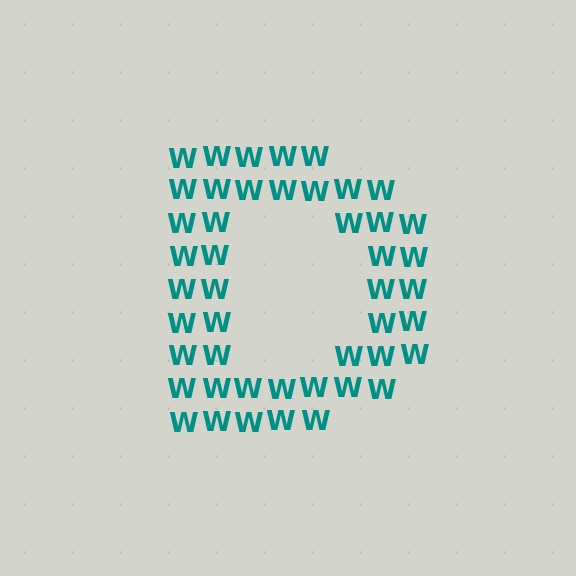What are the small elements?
The small elements are letter W's.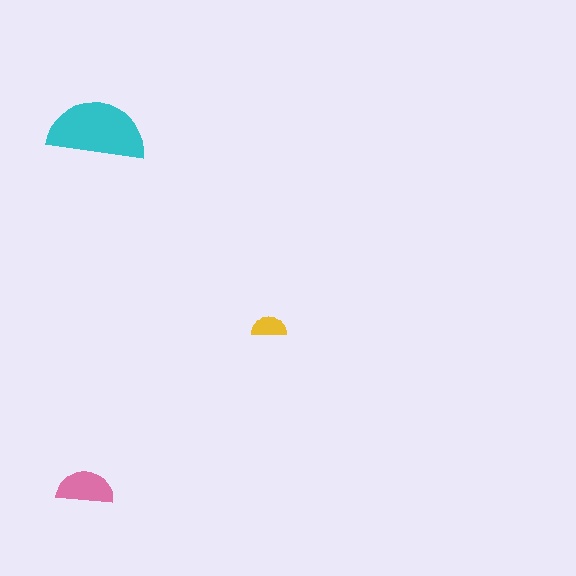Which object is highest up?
The cyan semicircle is topmost.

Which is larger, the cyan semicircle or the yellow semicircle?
The cyan one.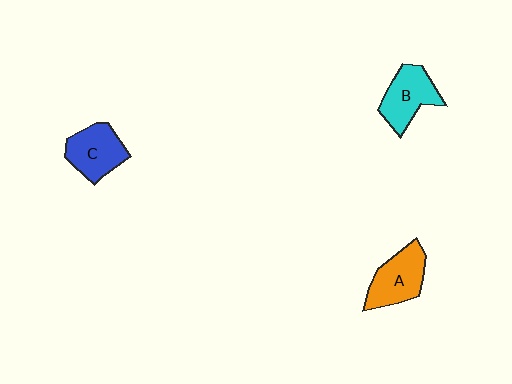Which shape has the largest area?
Shape A (orange).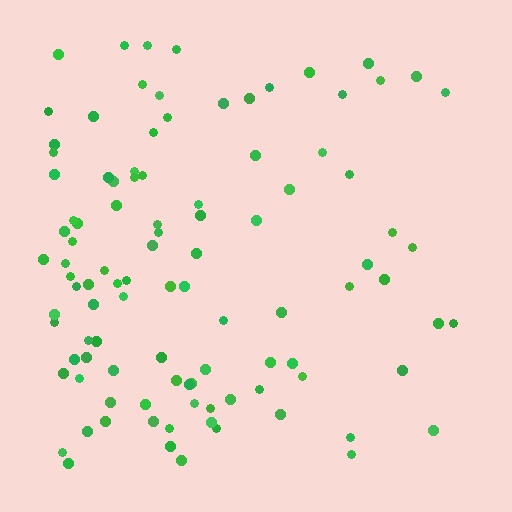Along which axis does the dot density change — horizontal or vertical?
Horizontal.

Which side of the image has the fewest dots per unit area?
The right.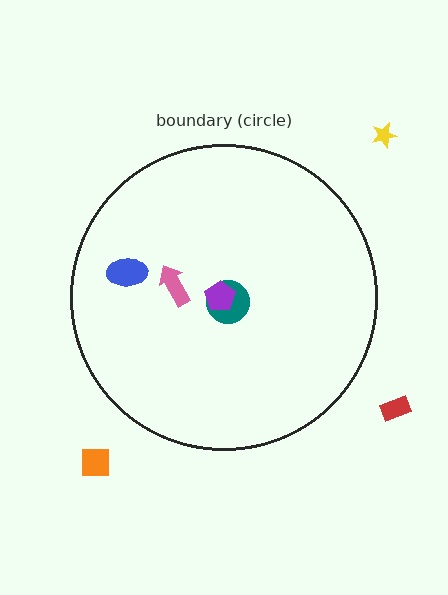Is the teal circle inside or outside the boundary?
Inside.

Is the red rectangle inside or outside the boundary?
Outside.